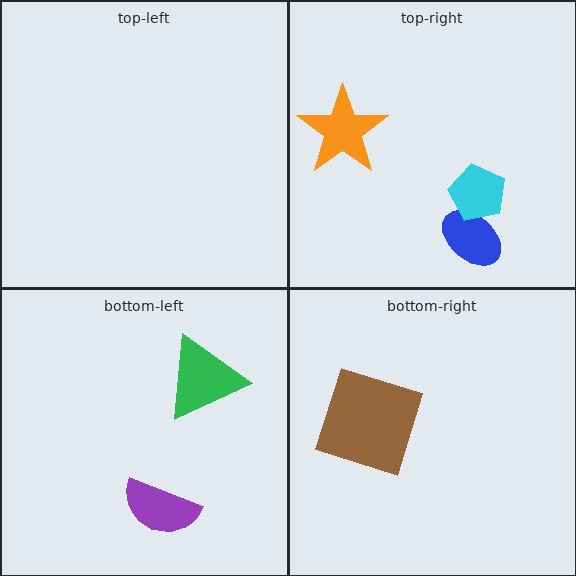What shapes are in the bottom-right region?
The brown square.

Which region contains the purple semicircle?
The bottom-left region.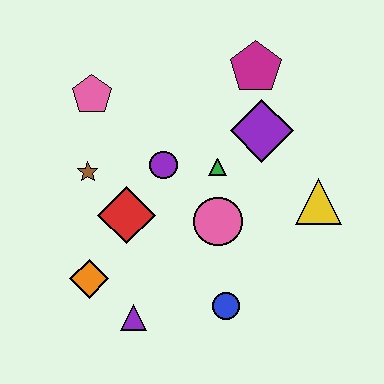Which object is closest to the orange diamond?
The purple triangle is closest to the orange diamond.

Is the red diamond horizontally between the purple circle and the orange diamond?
Yes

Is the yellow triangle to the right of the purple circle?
Yes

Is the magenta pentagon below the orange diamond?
No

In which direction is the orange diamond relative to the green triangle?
The orange diamond is to the left of the green triangle.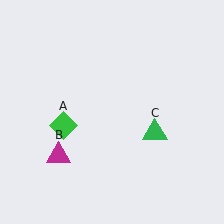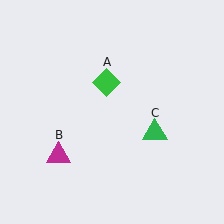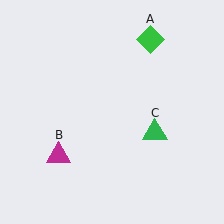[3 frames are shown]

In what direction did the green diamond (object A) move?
The green diamond (object A) moved up and to the right.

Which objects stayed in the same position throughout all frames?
Magenta triangle (object B) and green triangle (object C) remained stationary.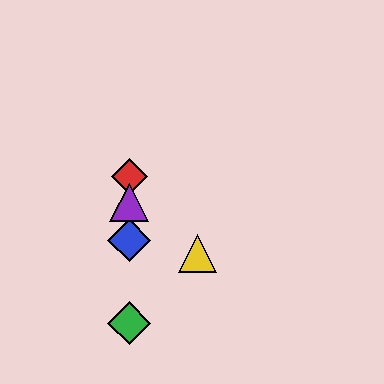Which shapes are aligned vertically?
The red diamond, the blue diamond, the green diamond, the purple triangle are aligned vertically.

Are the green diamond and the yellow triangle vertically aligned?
No, the green diamond is at x≈129 and the yellow triangle is at x≈197.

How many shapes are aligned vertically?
4 shapes (the red diamond, the blue diamond, the green diamond, the purple triangle) are aligned vertically.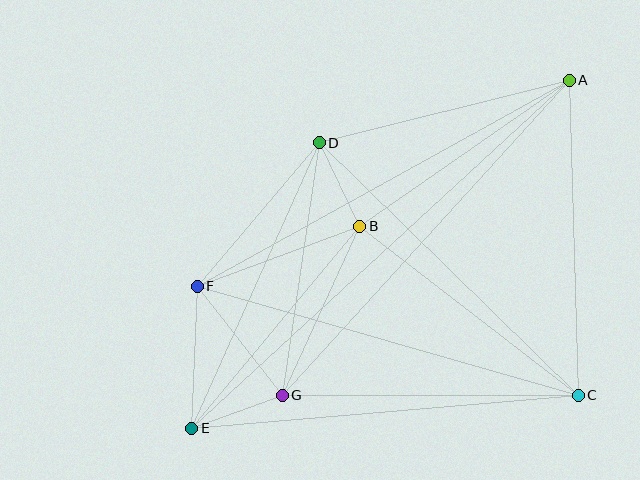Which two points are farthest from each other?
Points A and E are farthest from each other.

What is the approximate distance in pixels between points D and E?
The distance between D and E is approximately 313 pixels.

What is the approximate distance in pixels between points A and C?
The distance between A and C is approximately 315 pixels.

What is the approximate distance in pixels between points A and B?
The distance between A and B is approximately 255 pixels.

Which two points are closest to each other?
Points B and D are closest to each other.